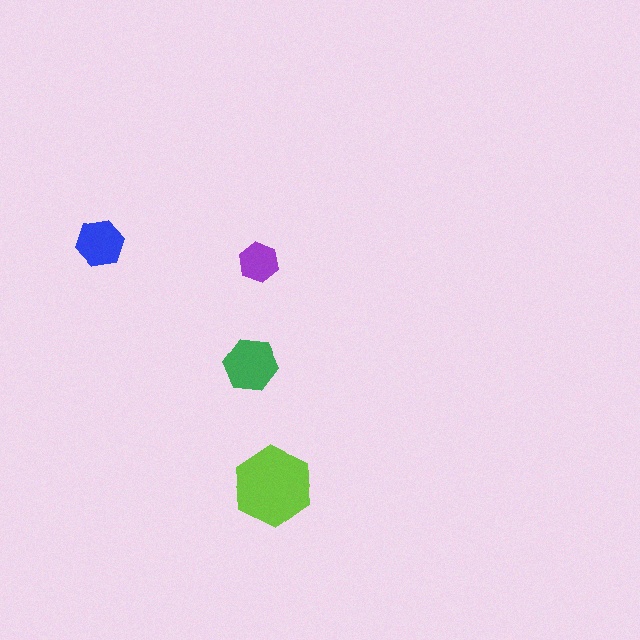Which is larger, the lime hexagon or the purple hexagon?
The lime one.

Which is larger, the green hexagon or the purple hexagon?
The green one.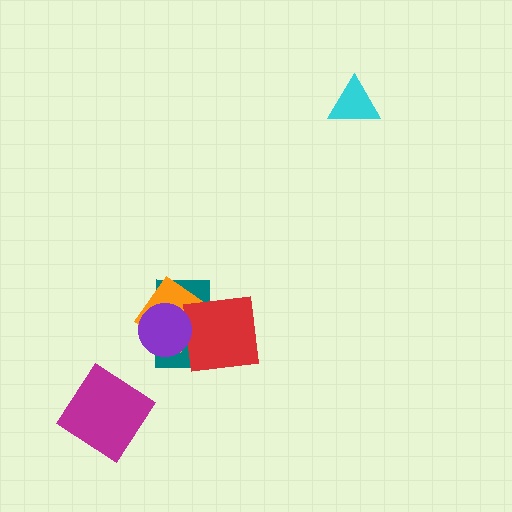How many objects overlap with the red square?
2 objects overlap with the red square.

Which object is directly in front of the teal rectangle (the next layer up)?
The orange diamond is directly in front of the teal rectangle.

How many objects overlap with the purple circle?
2 objects overlap with the purple circle.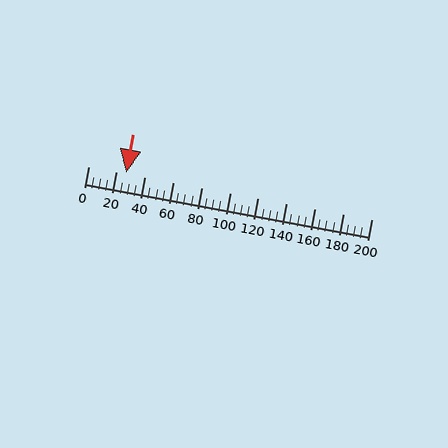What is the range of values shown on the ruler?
The ruler shows values from 0 to 200.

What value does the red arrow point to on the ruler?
The red arrow points to approximately 27.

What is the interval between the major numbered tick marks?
The major tick marks are spaced 20 units apart.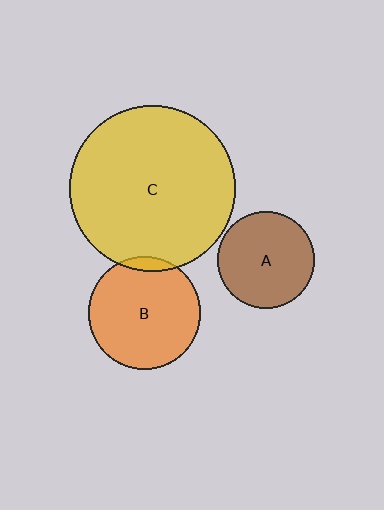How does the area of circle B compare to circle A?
Approximately 1.3 times.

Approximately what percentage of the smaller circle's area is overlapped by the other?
Approximately 5%.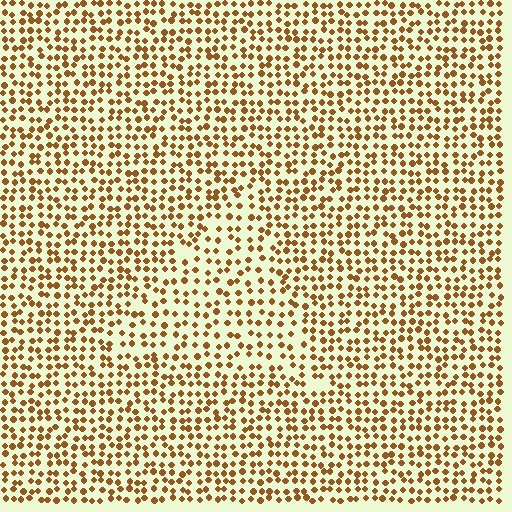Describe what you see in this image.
The image contains small brown elements arranged at two different densities. A triangle-shaped region is visible where the elements are less densely packed than the surrounding area.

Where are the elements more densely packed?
The elements are more densely packed outside the triangle boundary.